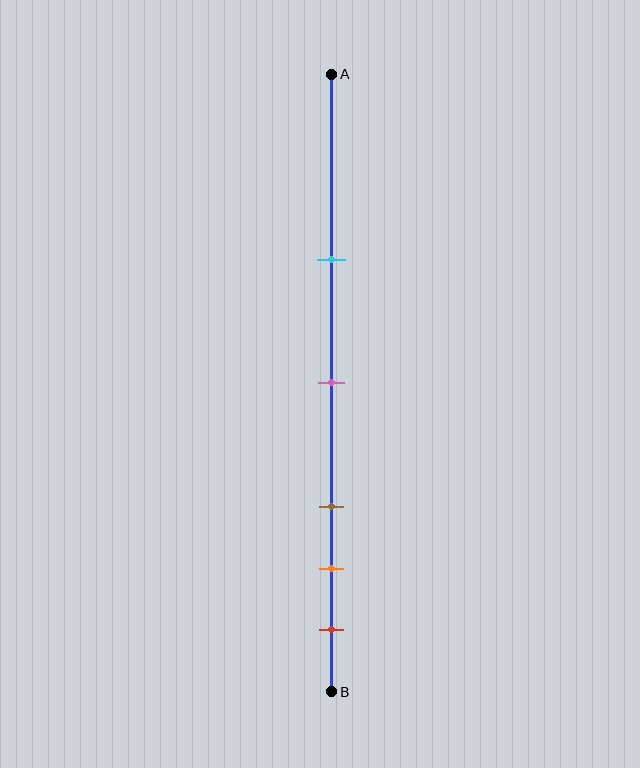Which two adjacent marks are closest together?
The orange and red marks are the closest adjacent pair.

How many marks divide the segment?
There are 5 marks dividing the segment.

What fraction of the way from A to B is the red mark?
The red mark is approximately 90% (0.9) of the way from A to B.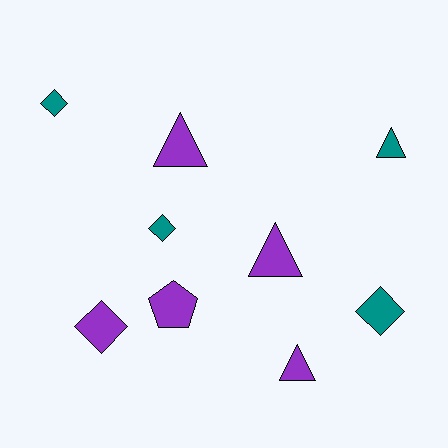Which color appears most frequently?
Purple, with 5 objects.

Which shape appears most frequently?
Diamond, with 4 objects.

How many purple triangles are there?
There are 3 purple triangles.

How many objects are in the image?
There are 9 objects.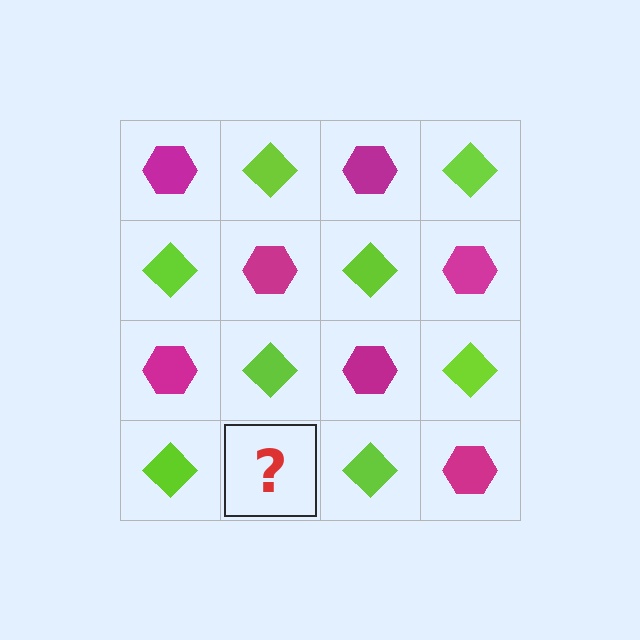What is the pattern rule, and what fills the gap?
The rule is that it alternates magenta hexagon and lime diamond in a checkerboard pattern. The gap should be filled with a magenta hexagon.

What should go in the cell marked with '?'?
The missing cell should contain a magenta hexagon.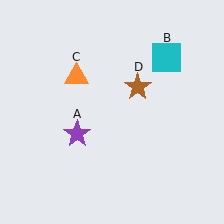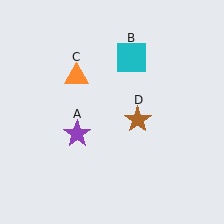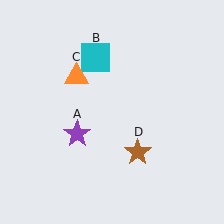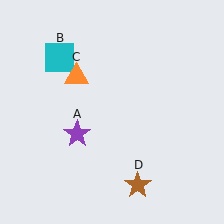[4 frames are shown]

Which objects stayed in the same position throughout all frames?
Purple star (object A) and orange triangle (object C) remained stationary.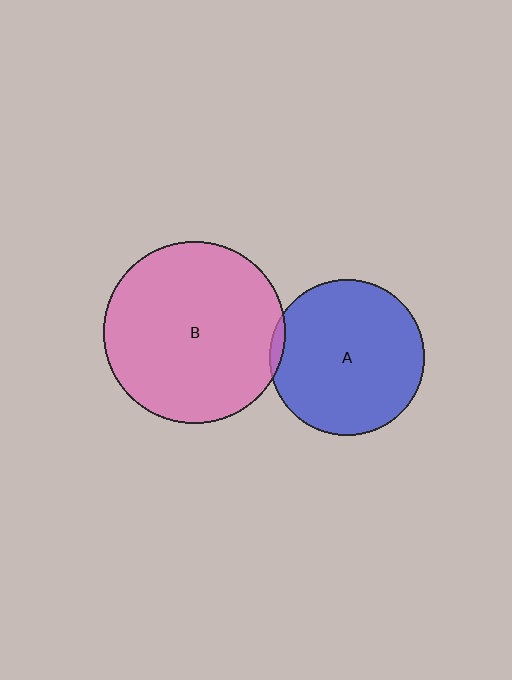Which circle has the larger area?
Circle B (pink).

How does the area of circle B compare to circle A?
Approximately 1.4 times.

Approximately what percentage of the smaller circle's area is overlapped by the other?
Approximately 5%.